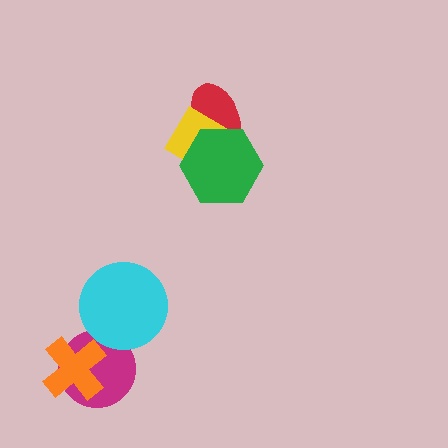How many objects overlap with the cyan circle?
1 object overlaps with the cyan circle.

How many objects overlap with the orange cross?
1 object overlaps with the orange cross.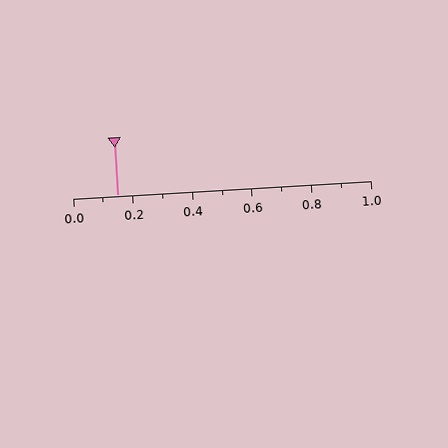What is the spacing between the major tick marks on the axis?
The major ticks are spaced 0.2 apart.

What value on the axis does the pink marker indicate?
The marker indicates approximately 0.15.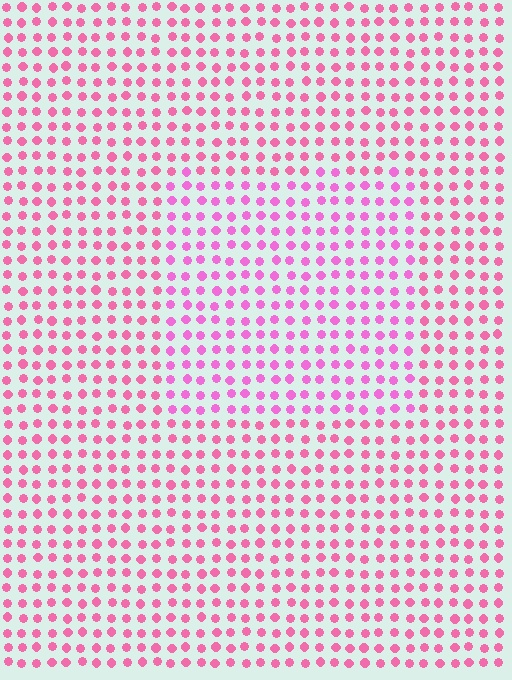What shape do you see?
I see a rectangle.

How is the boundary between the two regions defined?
The boundary is defined purely by a slight shift in hue (about 21 degrees). Spacing, size, and orientation are identical on both sides.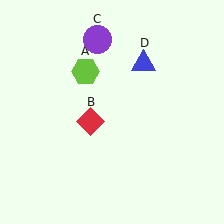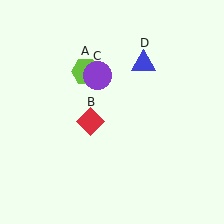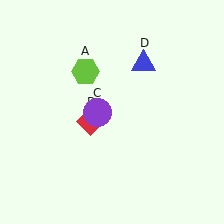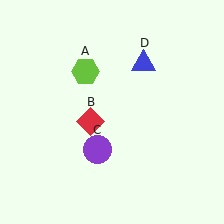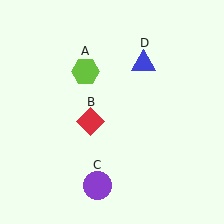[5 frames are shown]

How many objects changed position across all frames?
1 object changed position: purple circle (object C).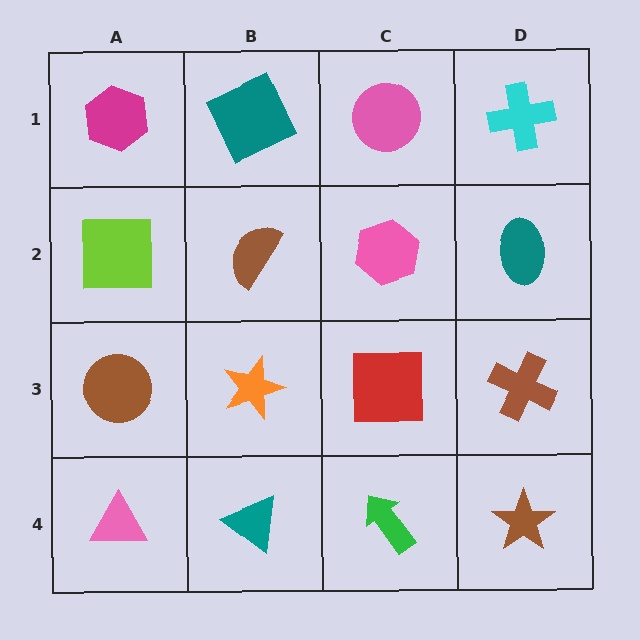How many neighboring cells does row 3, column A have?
3.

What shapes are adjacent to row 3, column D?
A teal ellipse (row 2, column D), a brown star (row 4, column D), a red square (row 3, column C).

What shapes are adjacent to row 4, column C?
A red square (row 3, column C), a teal triangle (row 4, column B), a brown star (row 4, column D).